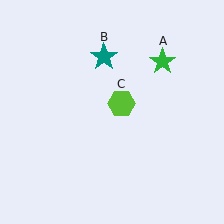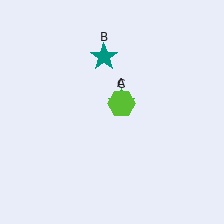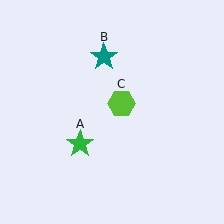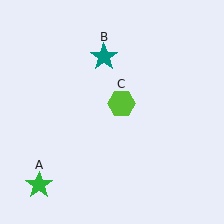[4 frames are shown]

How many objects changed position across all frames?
1 object changed position: green star (object A).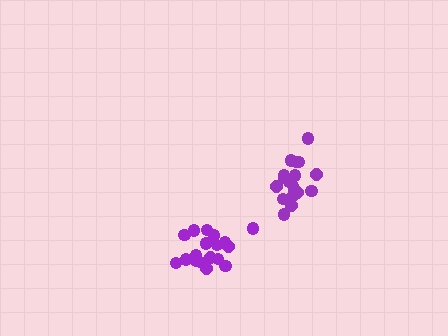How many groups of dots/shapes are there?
There are 2 groups.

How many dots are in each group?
Group 1: 19 dots, Group 2: 18 dots (37 total).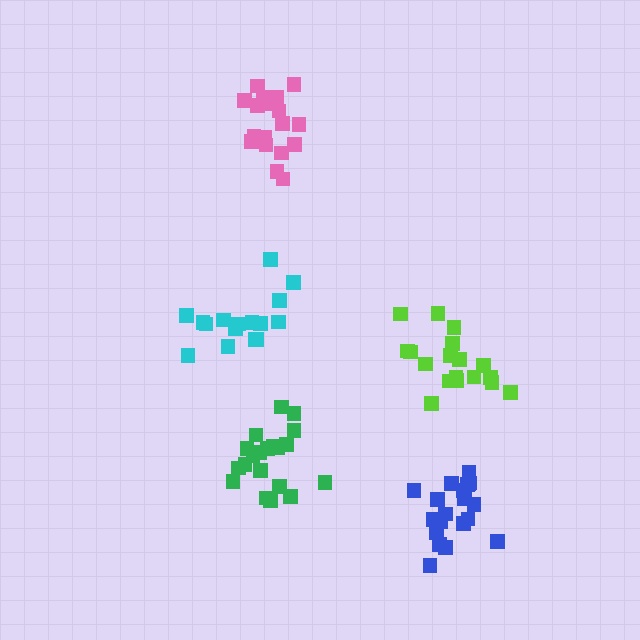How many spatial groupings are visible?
There are 5 spatial groupings.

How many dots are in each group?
Group 1: 17 dots, Group 2: 20 dots, Group 3: 18 dots, Group 4: 20 dots, Group 5: 20 dots (95 total).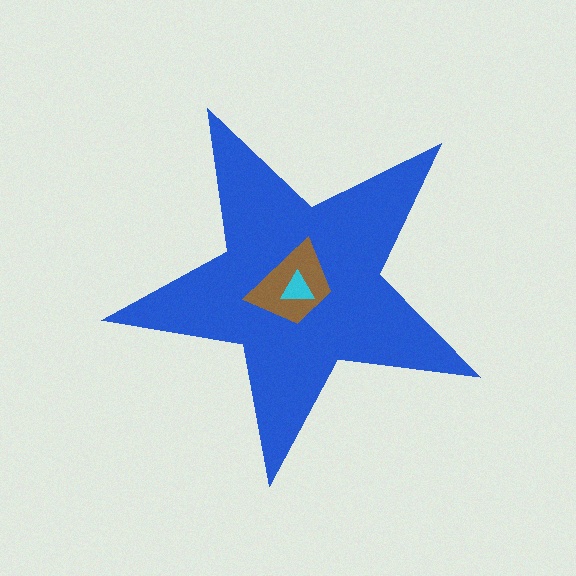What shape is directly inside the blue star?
The brown trapezoid.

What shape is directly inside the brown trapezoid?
The cyan triangle.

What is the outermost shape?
The blue star.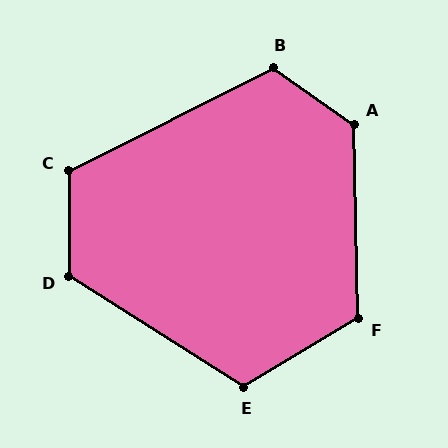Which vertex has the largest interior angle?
A, at approximately 126 degrees.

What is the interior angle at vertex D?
Approximately 122 degrees (obtuse).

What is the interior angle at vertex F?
Approximately 120 degrees (obtuse).